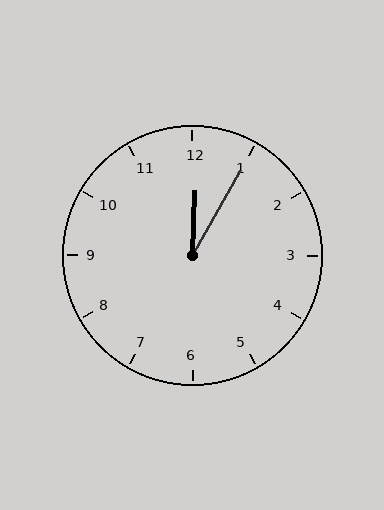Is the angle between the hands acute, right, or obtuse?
It is acute.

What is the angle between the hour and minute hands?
Approximately 28 degrees.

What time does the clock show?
12:05.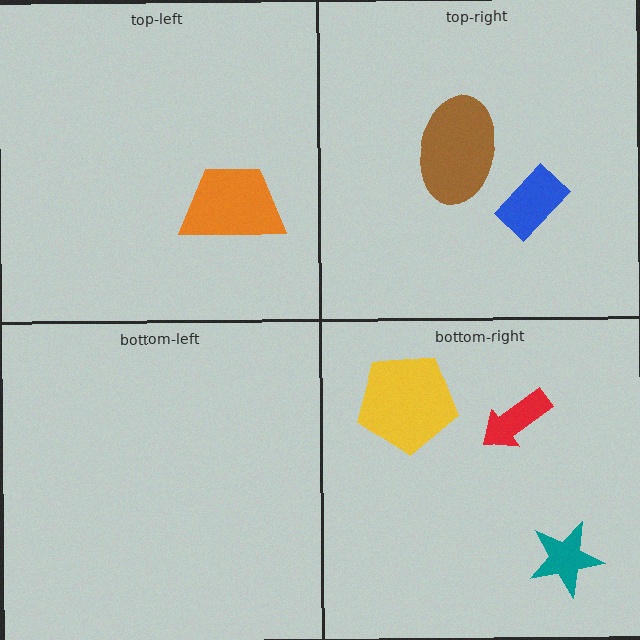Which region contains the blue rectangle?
The top-right region.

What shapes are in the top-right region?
The brown ellipse, the blue rectangle.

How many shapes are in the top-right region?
2.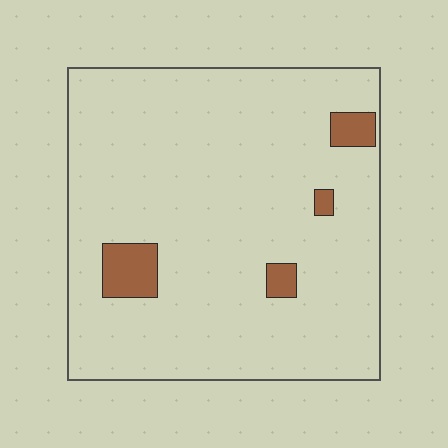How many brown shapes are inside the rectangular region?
4.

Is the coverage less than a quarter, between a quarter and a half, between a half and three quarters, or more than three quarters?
Less than a quarter.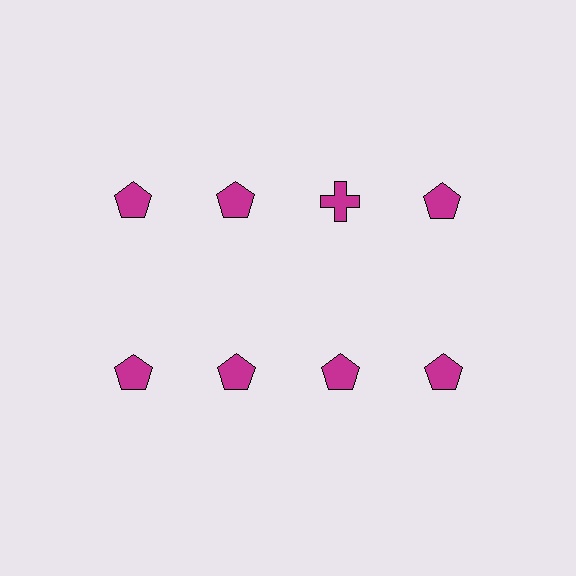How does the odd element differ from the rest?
It has a different shape: cross instead of pentagon.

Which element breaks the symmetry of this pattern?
The magenta cross in the top row, center column breaks the symmetry. All other shapes are magenta pentagons.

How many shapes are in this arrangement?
There are 8 shapes arranged in a grid pattern.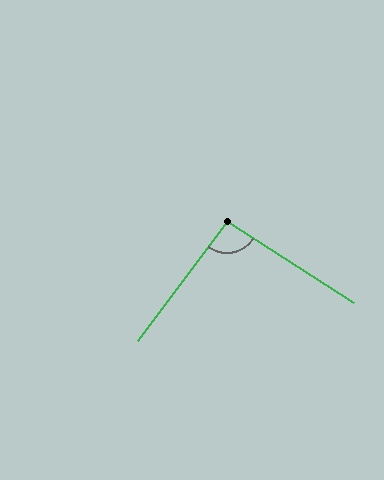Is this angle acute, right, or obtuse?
It is approximately a right angle.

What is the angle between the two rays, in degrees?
Approximately 94 degrees.